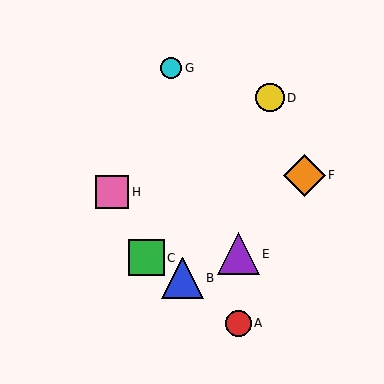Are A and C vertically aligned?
No, A is at x≈238 and C is at x≈146.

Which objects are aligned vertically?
Objects A, E are aligned vertically.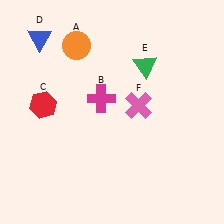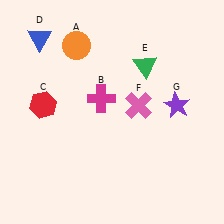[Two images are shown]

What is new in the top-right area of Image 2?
A purple star (G) was added in the top-right area of Image 2.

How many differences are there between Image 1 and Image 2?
There is 1 difference between the two images.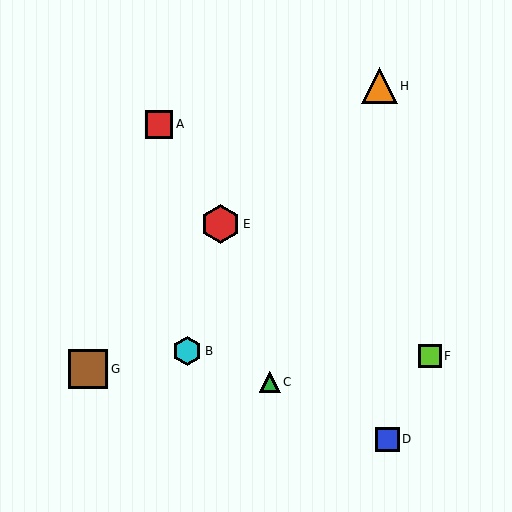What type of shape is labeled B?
Shape B is a cyan hexagon.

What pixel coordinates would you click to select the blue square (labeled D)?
Click at (387, 439) to select the blue square D.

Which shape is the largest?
The brown square (labeled G) is the largest.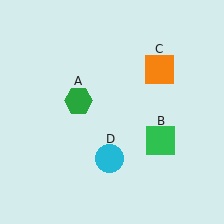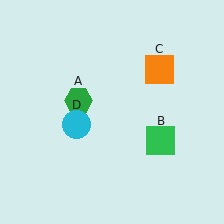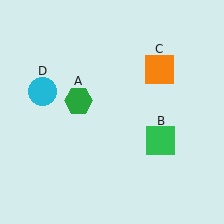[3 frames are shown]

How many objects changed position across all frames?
1 object changed position: cyan circle (object D).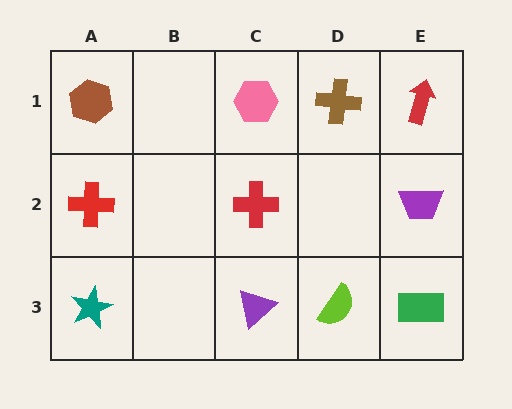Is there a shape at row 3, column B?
No, that cell is empty.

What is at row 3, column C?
A purple triangle.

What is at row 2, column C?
A red cross.